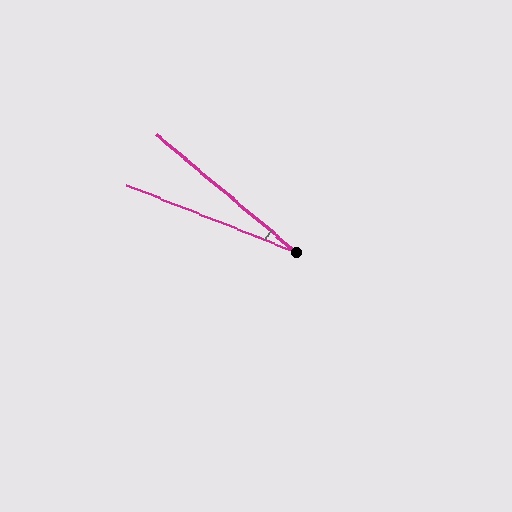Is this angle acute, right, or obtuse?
It is acute.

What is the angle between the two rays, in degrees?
Approximately 18 degrees.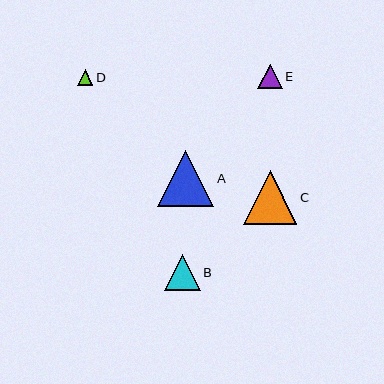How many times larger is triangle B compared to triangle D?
Triangle B is approximately 2.3 times the size of triangle D.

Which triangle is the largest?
Triangle A is the largest with a size of approximately 56 pixels.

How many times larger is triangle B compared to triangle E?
Triangle B is approximately 1.5 times the size of triangle E.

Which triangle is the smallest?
Triangle D is the smallest with a size of approximately 15 pixels.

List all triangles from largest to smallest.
From largest to smallest: A, C, B, E, D.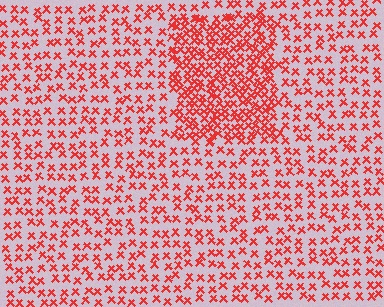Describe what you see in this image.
The image contains small red elements arranged at two different densities. A rectangle-shaped region is visible where the elements are more densely packed than the surrounding area.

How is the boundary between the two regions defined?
The boundary is defined by a change in element density (approximately 2.1x ratio). All elements are the same color, size, and shape.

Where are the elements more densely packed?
The elements are more densely packed inside the rectangle boundary.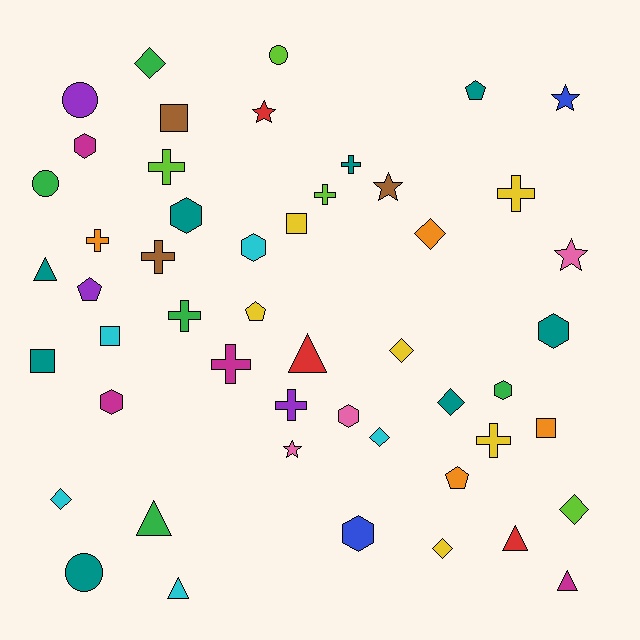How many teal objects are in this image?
There are 8 teal objects.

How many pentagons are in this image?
There are 4 pentagons.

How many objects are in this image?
There are 50 objects.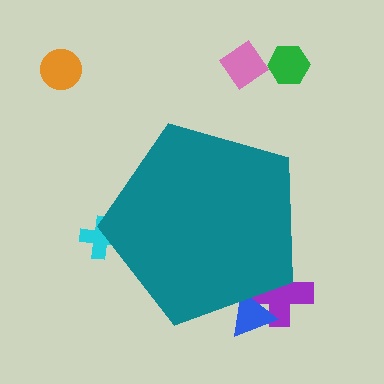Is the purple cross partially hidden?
Yes, the purple cross is partially hidden behind the teal pentagon.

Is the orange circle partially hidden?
No, the orange circle is fully visible.